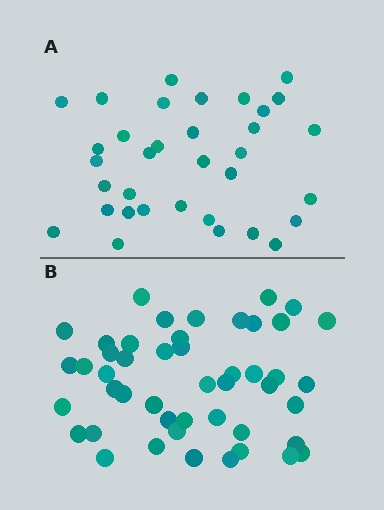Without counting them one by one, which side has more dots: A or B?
Region B (the bottom region) has more dots.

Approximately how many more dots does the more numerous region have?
Region B has approximately 15 more dots than region A.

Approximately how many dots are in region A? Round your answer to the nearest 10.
About 30 dots. (The exact count is 34, which rounds to 30.)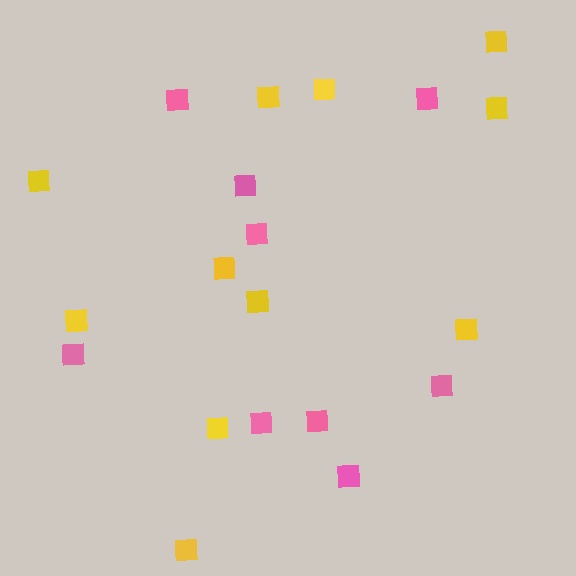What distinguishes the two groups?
There are 2 groups: one group of yellow squares (11) and one group of pink squares (9).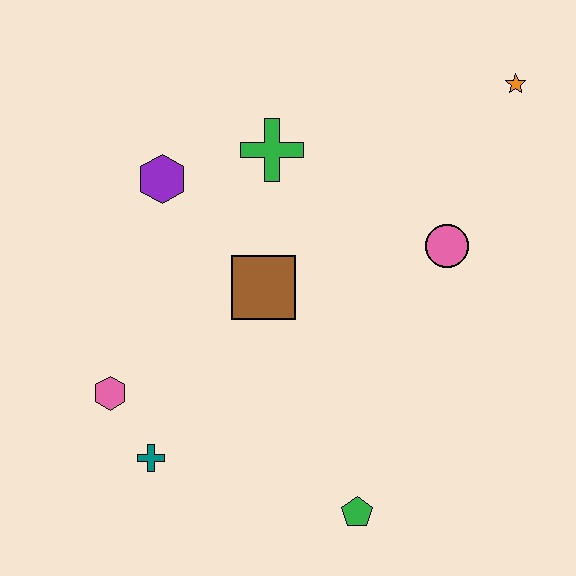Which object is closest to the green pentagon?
The teal cross is closest to the green pentagon.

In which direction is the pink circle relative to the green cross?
The pink circle is to the right of the green cross.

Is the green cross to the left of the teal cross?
No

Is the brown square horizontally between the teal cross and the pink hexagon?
No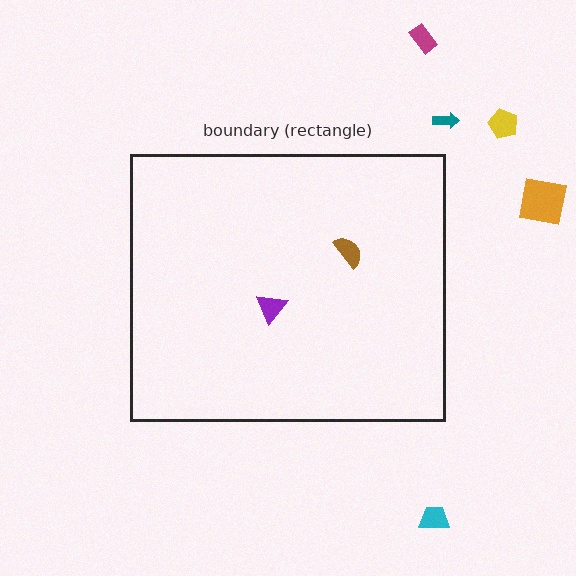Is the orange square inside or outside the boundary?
Outside.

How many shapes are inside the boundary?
2 inside, 5 outside.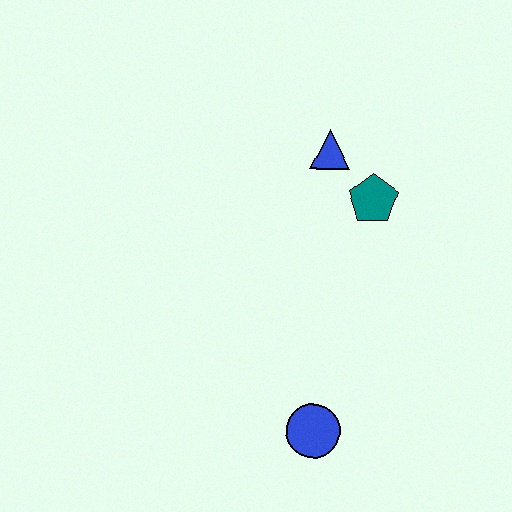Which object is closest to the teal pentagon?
The blue triangle is closest to the teal pentagon.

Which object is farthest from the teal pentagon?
The blue circle is farthest from the teal pentagon.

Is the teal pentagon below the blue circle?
No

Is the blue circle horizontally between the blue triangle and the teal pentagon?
No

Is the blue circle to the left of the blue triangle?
Yes